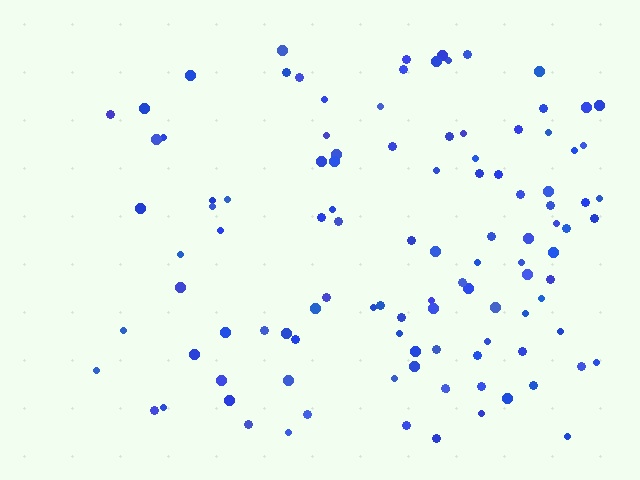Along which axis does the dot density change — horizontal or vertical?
Horizontal.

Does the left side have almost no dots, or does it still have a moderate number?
Still a moderate number, just noticeably fewer than the right.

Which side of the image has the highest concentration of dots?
The right.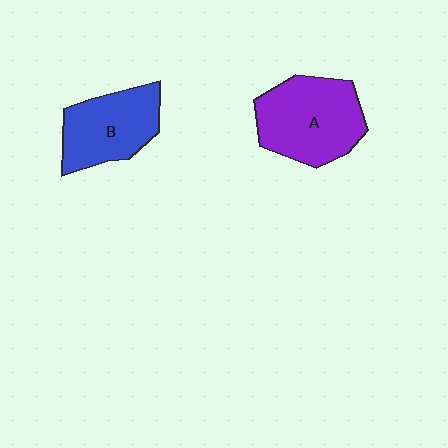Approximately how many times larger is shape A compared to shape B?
Approximately 1.2 times.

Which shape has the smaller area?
Shape B (blue).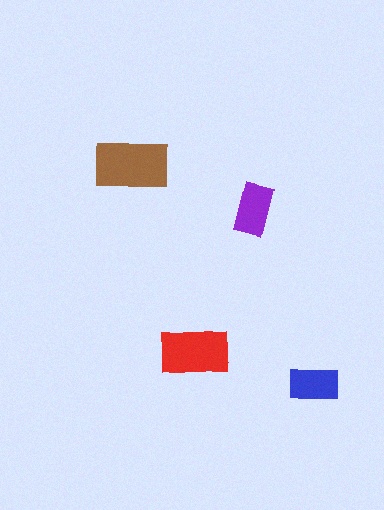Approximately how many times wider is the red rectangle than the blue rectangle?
About 1.5 times wider.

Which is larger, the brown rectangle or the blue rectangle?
The brown one.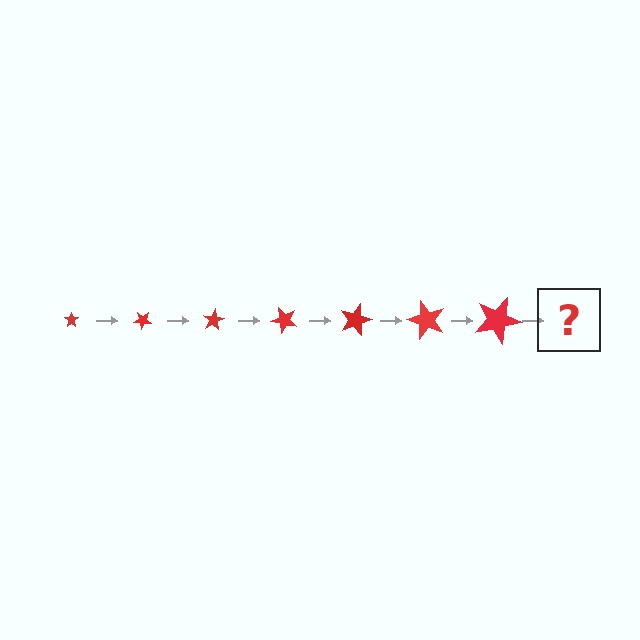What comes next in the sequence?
The next element should be a star, larger than the previous one and rotated 280 degrees from the start.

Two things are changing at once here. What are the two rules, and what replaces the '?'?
The two rules are that the star grows larger each step and it rotates 40 degrees each step. The '?' should be a star, larger than the previous one and rotated 280 degrees from the start.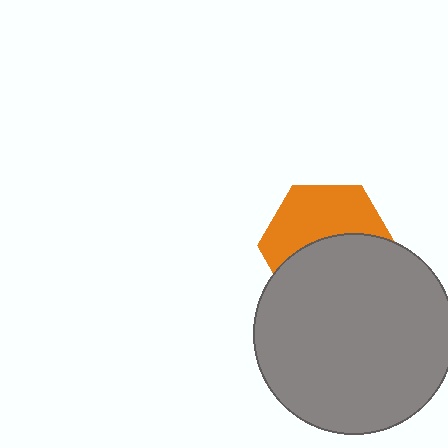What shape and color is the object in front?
The object in front is a gray circle.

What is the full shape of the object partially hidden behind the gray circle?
The partially hidden object is an orange hexagon.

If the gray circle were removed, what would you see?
You would see the complete orange hexagon.